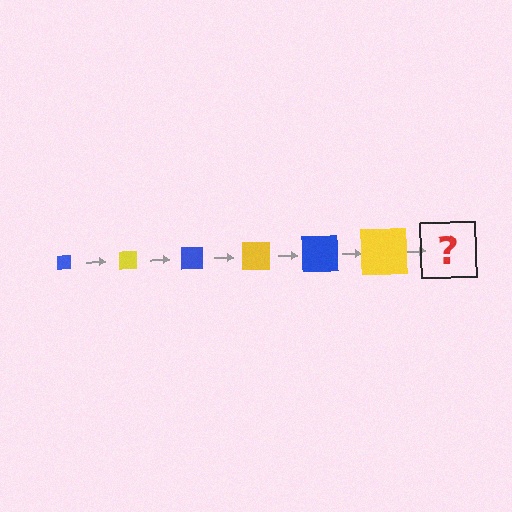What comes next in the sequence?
The next element should be a blue square, larger than the previous one.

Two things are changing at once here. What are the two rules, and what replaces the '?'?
The two rules are that the square grows larger each step and the color cycles through blue and yellow. The '?' should be a blue square, larger than the previous one.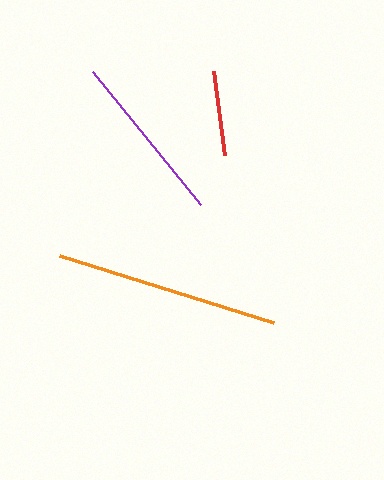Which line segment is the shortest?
The red line is the shortest at approximately 85 pixels.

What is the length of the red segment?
The red segment is approximately 85 pixels long.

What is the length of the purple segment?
The purple segment is approximately 171 pixels long.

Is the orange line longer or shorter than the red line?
The orange line is longer than the red line.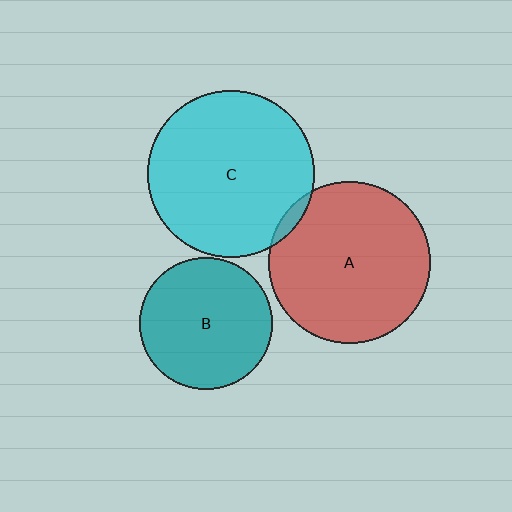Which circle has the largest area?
Circle C (cyan).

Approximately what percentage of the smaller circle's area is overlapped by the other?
Approximately 5%.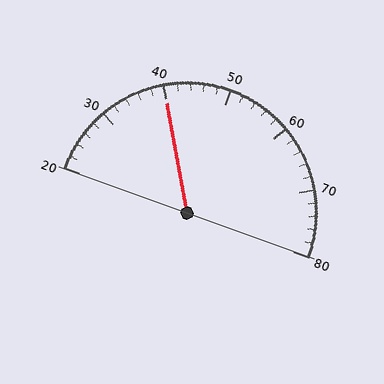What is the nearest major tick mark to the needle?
The nearest major tick mark is 40.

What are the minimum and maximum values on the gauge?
The gauge ranges from 20 to 80.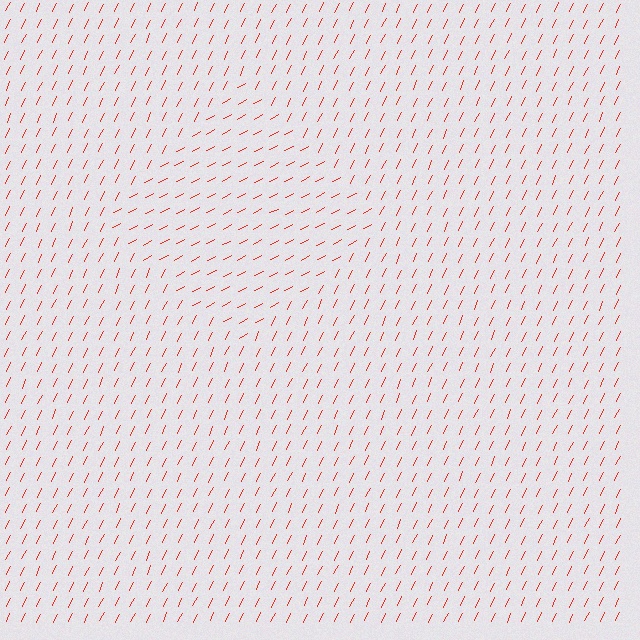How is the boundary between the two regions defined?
The boundary is defined purely by a change in line orientation (approximately 36 degrees difference). All lines are the same color and thickness.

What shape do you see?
I see a diamond.